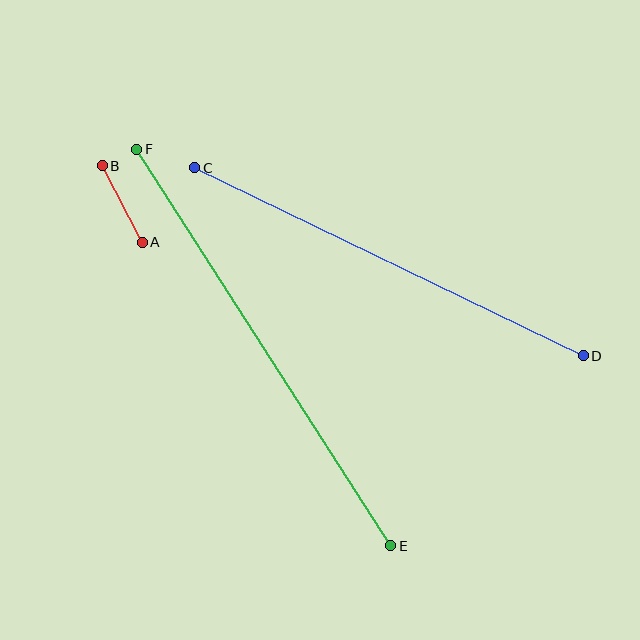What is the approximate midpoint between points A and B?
The midpoint is at approximately (122, 204) pixels.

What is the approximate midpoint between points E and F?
The midpoint is at approximately (264, 348) pixels.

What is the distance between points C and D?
The distance is approximately 431 pixels.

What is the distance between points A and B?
The distance is approximately 86 pixels.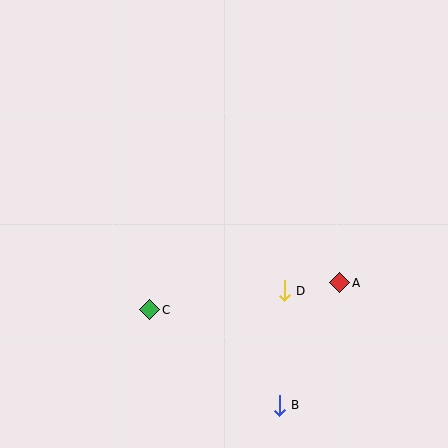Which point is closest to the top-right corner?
Point A is closest to the top-right corner.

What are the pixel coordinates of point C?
Point C is at (150, 310).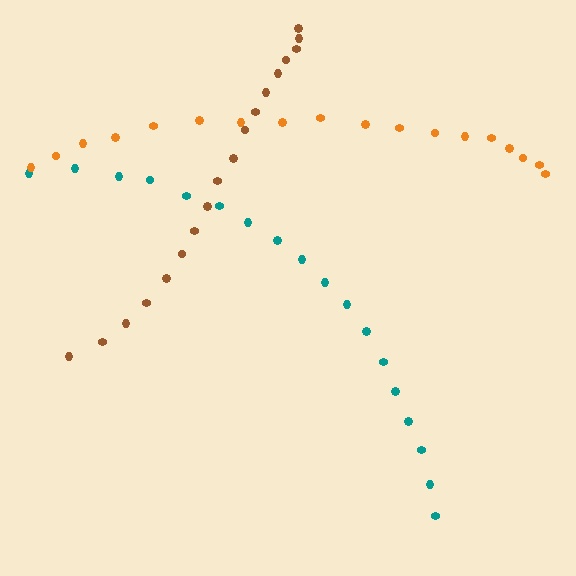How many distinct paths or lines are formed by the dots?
There are 3 distinct paths.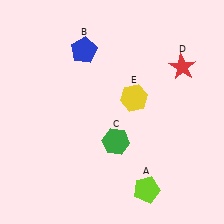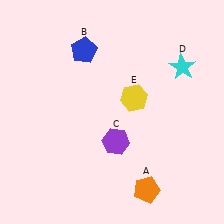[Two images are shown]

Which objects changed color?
A changed from lime to orange. C changed from green to purple. D changed from red to cyan.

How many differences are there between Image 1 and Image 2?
There are 3 differences between the two images.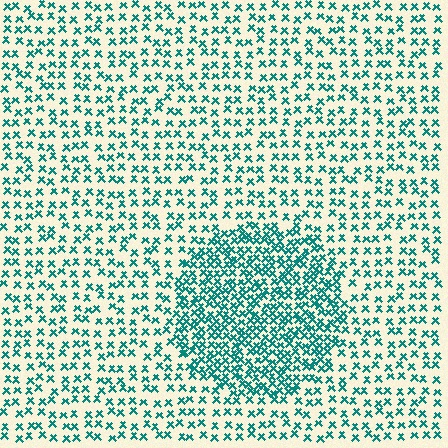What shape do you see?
I see a circle.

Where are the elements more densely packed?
The elements are more densely packed inside the circle boundary.